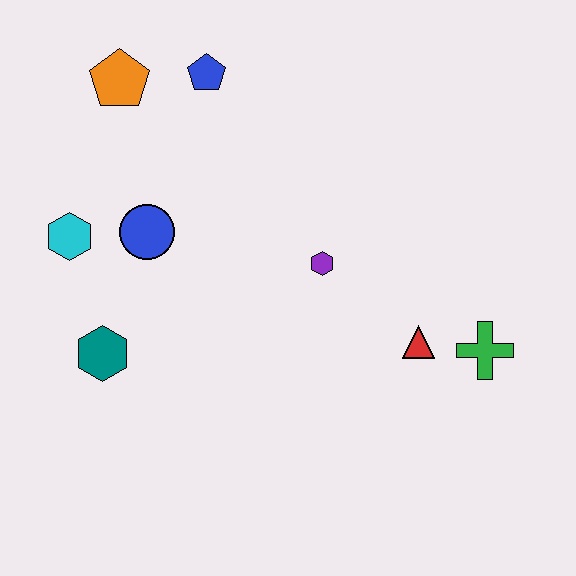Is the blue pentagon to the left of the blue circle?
No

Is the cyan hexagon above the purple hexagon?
Yes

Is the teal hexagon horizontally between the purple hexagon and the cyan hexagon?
Yes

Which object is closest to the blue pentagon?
The orange pentagon is closest to the blue pentagon.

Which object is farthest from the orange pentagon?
The green cross is farthest from the orange pentagon.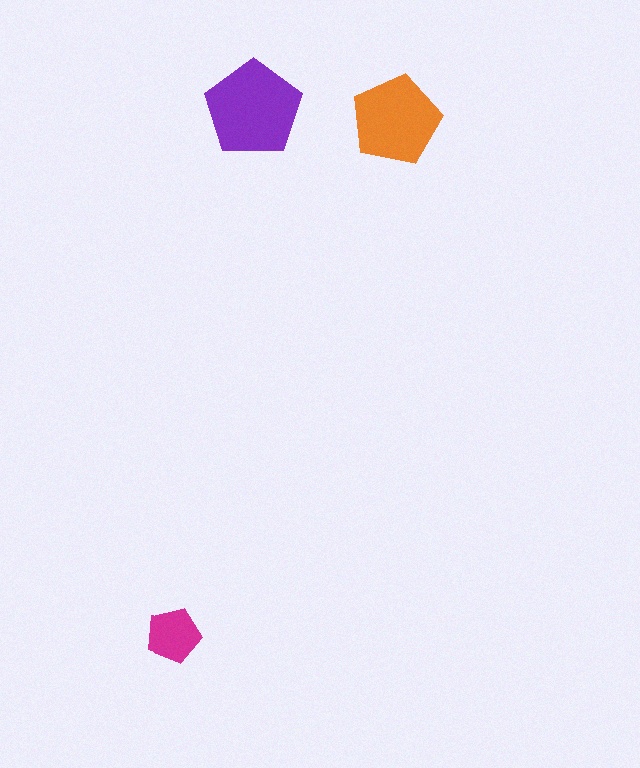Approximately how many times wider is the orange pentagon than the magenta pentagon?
About 1.5 times wider.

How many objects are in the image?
There are 3 objects in the image.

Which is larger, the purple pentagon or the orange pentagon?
The purple one.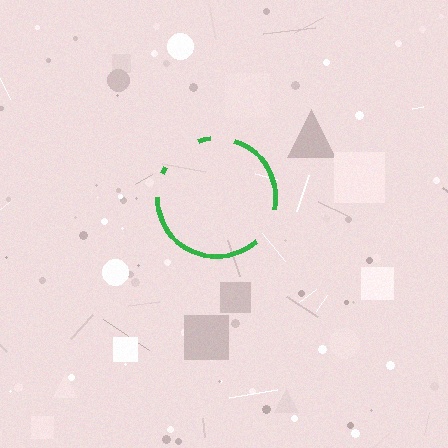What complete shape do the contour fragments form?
The contour fragments form a circle.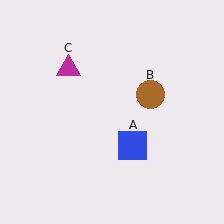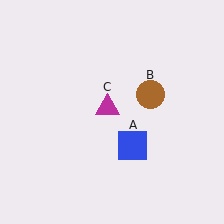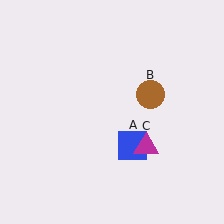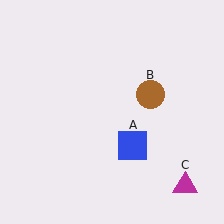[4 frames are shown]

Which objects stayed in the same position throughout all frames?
Blue square (object A) and brown circle (object B) remained stationary.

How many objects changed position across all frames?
1 object changed position: magenta triangle (object C).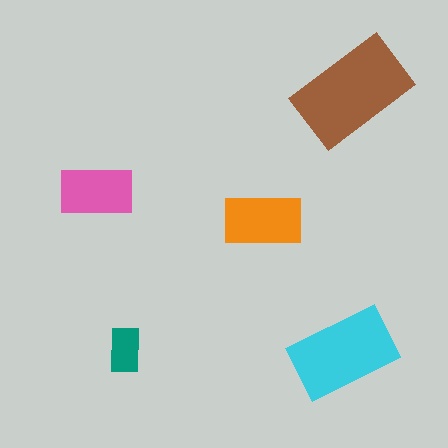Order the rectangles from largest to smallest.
the brown one, the cyan one, the orange one, the pink one, the teal one.